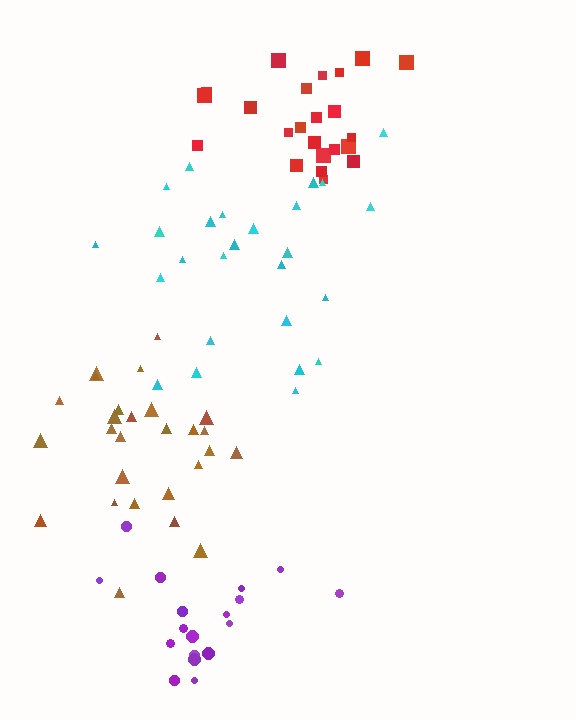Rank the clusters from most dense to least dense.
red, brown, purple, cyan.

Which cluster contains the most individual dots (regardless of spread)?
Brown (28).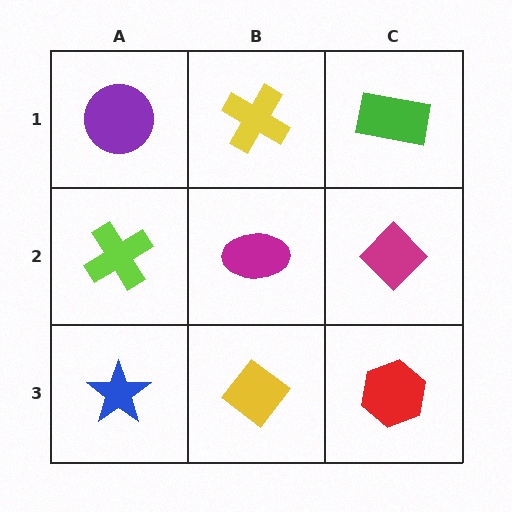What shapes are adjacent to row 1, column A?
A lime cross (row 2, column A), a yellow cross (row 1, column B).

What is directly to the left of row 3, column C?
A yellow diamond.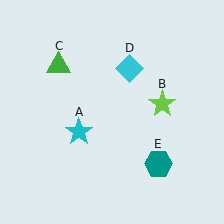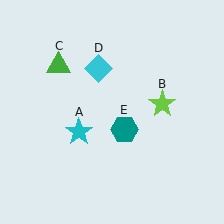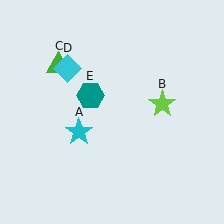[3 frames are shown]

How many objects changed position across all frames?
2 objects changed position: cyan diamond (object D), teal hexagon (object E).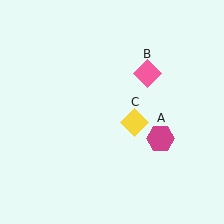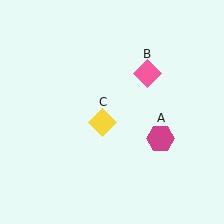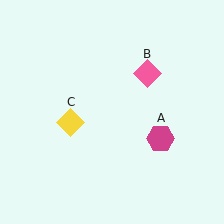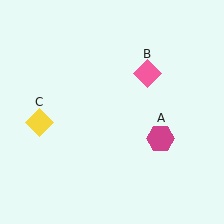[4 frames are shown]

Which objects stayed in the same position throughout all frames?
Magenta hexagon (object A) and pink diamond (object B) remained stationary.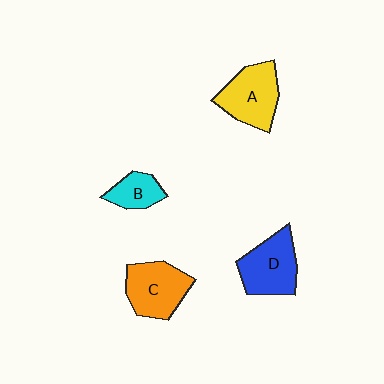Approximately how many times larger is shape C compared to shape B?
Approximately 1.9 times.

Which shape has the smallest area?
Shape B (cyan).